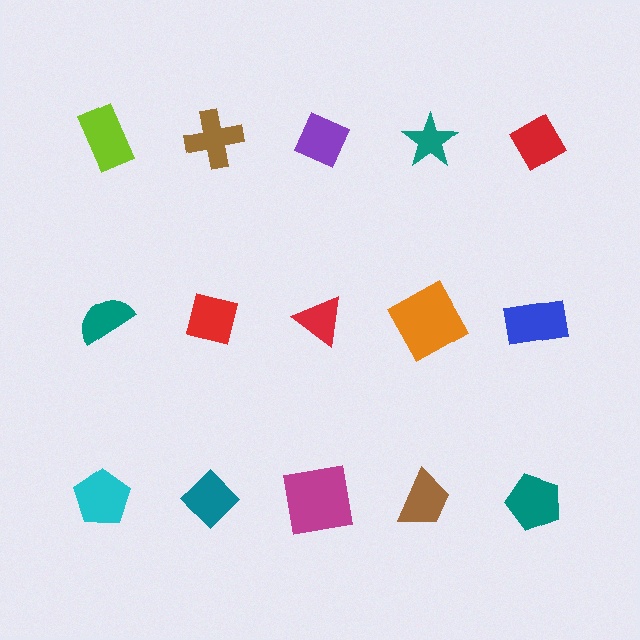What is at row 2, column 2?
A red square.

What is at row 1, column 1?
A lime rectangle.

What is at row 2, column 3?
A red triangle.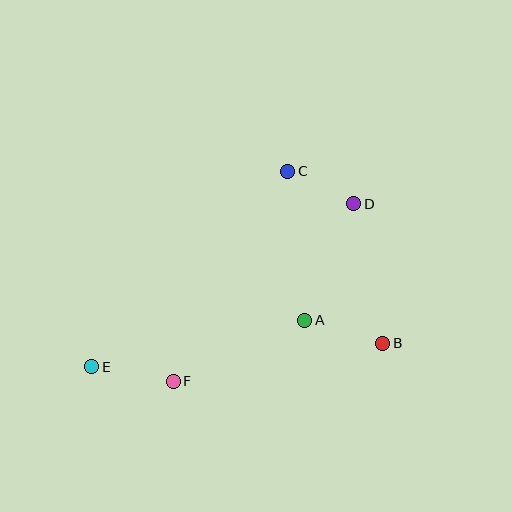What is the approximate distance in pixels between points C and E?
The distance between C and E is approximately 277 pixels.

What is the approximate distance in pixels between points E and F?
The distance between E and F is approximately 83 pixels.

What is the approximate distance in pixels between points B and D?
The distance between B and D is approximately 142 pixels.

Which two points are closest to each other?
Points C and D are closest to each other.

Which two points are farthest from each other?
Points D and E are farthest from each other.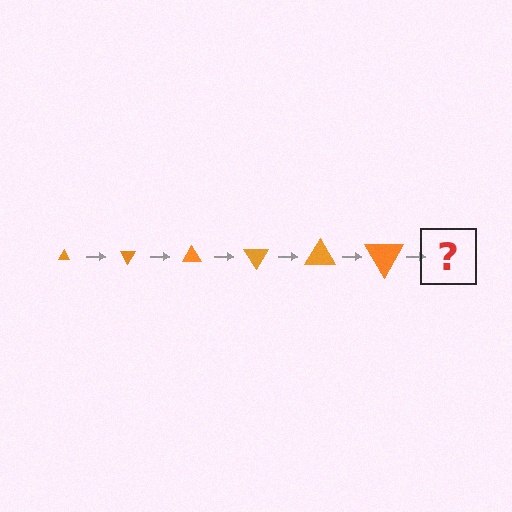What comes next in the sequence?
The next element should be a triangle, larger than the previous one and rotated 360 degrees from the start.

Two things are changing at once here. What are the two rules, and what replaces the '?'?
The two rules are that the triangle grows larger each step and it rotates 60 degrees each step. The '?' should be a triangle, larger than the previous one and rotated 360 degrees from the start.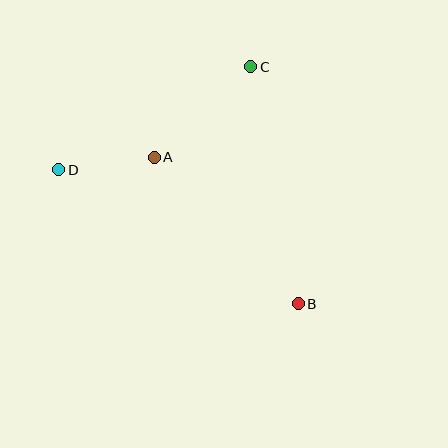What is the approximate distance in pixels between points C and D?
The distance between C and D is approximately 218 pixels.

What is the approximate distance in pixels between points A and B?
The distance between A and B is approximately 205 pixels.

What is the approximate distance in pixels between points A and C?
The distance between A and C is approximately 132 pixels.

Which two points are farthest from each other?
Points B and D are farthest from each other.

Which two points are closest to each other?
Points A and D are closest to each other.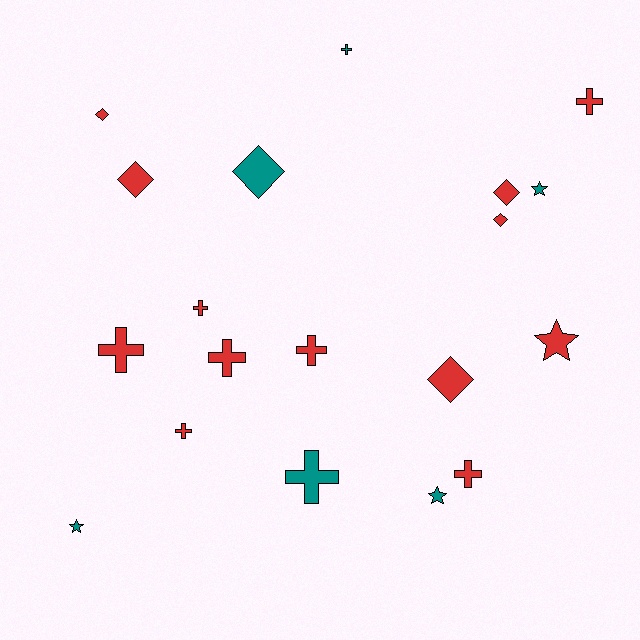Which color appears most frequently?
Red, with 13 objects.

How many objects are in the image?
There are 19 objects.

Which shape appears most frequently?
Cross, with 9 objects.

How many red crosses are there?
There are 7 red crosses.